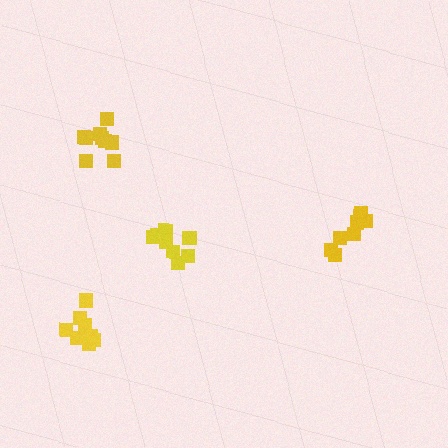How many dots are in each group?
Group 1: 9 dots, Group 2: 9 dots, Group 3: 8 dots, Group 4: 9 dots (35 total).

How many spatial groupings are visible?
There are 4 spatial groupings.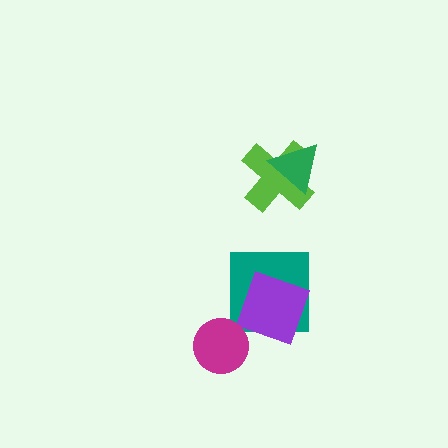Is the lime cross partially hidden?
Yes, it is partially covered by another shape.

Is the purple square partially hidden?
No, no other shape covers it.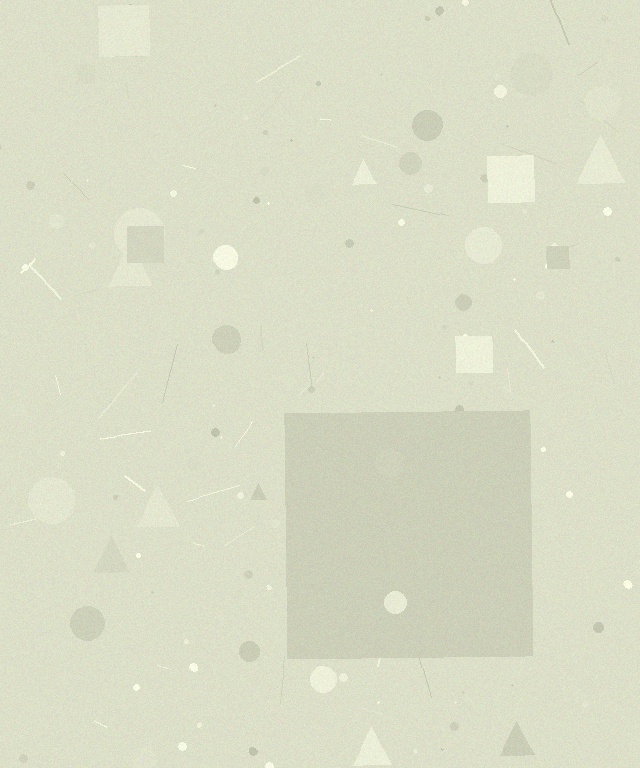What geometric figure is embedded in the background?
A square is embedded in the background.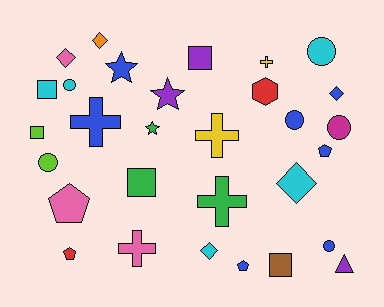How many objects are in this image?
There are 30 objects.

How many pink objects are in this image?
There are 3 pink objects.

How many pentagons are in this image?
There are 4 pentagons.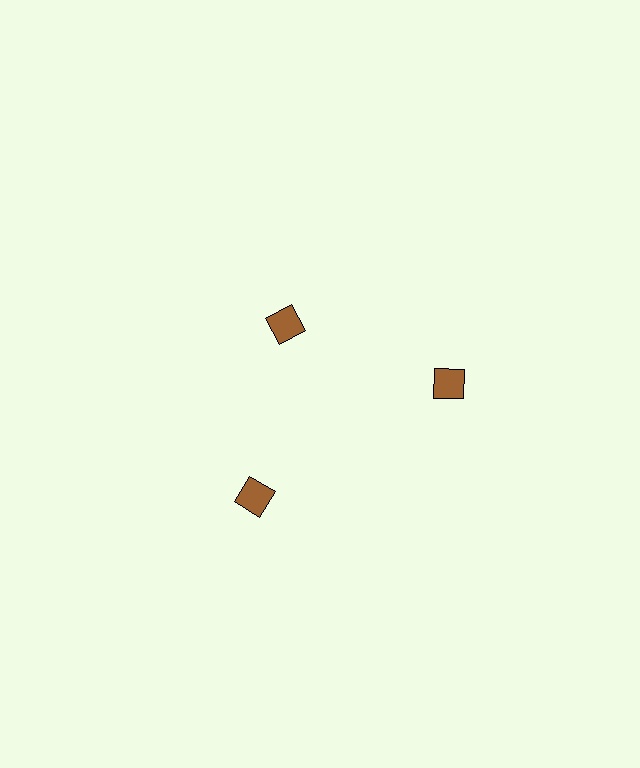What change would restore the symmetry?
The symmetry would be restored by moving it outward, back onto the ring so that all 3 diamonds sit at equal angles and equal distance from the center.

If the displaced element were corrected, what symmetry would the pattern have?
It would have 3-fold rotational symmetry — the pattern would map onto itself every 120 degrees.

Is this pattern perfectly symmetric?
No. The 3 brown diamonds are arranged in a ring, but one element near the 11 o'clock position is pulled inward toward the center, breaking the 3-fold rotational symmetry.